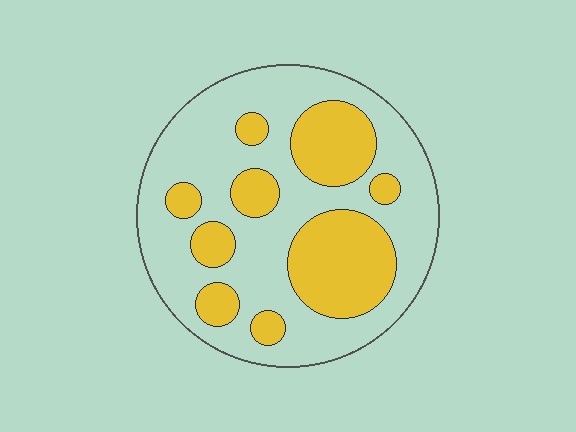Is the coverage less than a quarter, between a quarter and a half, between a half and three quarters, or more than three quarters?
Between a quarter and a half.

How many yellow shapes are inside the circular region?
9.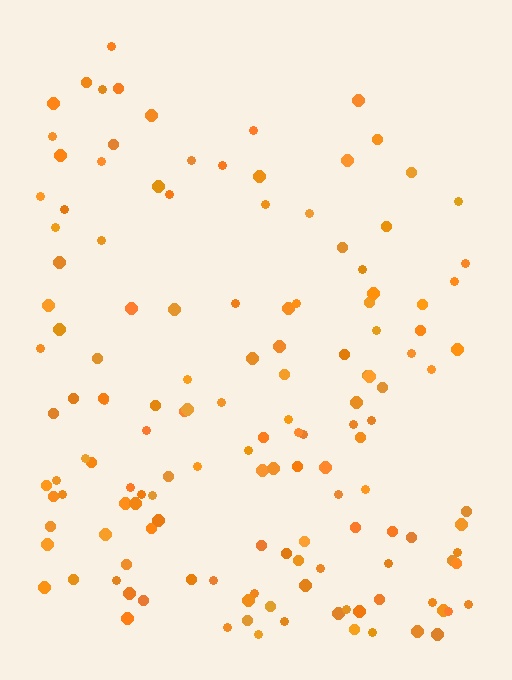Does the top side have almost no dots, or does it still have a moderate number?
Still a moderate number, just noticeably fewer than the bottom.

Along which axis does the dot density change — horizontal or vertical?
Vertical.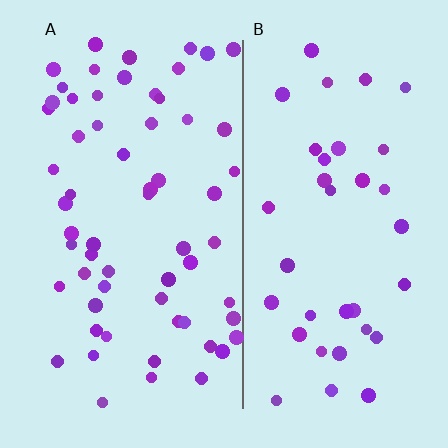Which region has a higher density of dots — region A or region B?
A (the left).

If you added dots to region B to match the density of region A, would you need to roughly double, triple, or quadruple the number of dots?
Approximately double.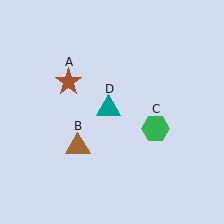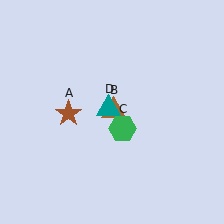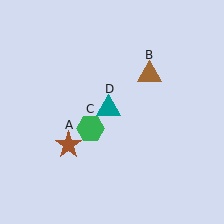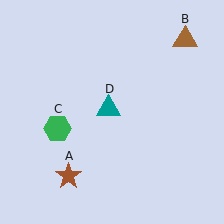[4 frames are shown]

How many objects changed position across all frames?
3 objects changed position: brown star (object A), brown triangle (object B), green hexagon (object C).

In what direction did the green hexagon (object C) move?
The green hexagon (object C) moved left.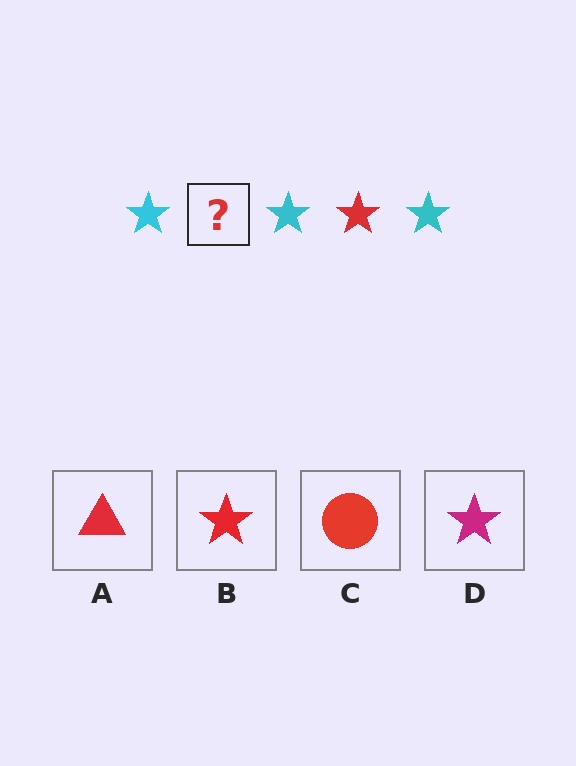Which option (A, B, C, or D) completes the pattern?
B.